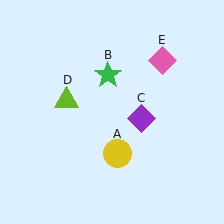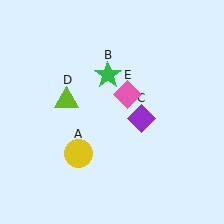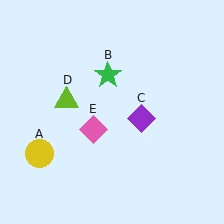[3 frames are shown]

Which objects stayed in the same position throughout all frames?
Green star (object B) and purple diamond (object C) and lime triangle (object D) remained stationary.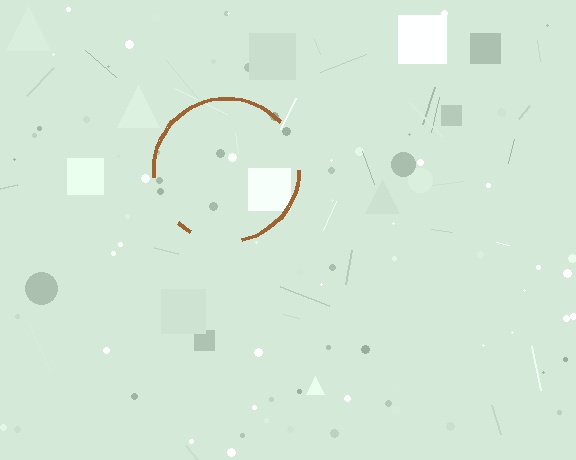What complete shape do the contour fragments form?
The contour fragments form a circle.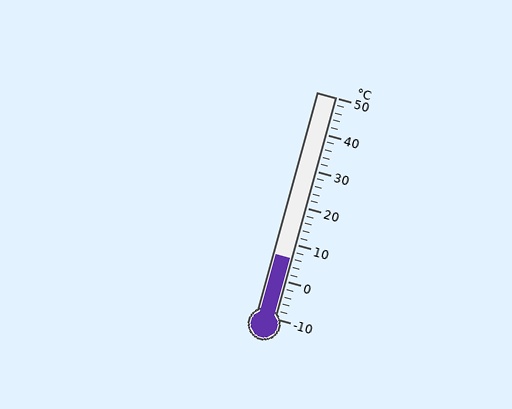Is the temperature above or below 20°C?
The temperature is below 20°C.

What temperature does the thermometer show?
The thermometer shows approximately 6°C.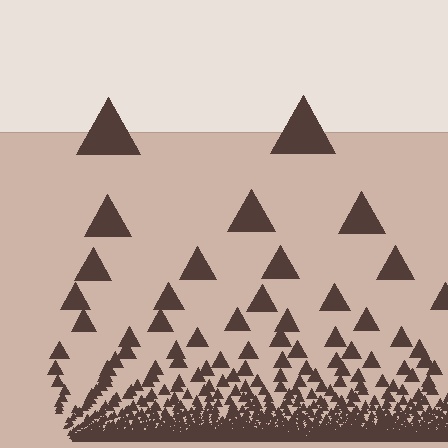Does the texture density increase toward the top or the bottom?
Density increases toward the bottom.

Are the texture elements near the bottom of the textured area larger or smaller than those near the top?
Smaller. The gradient is inverted — elements near the bottom are smaller and denser.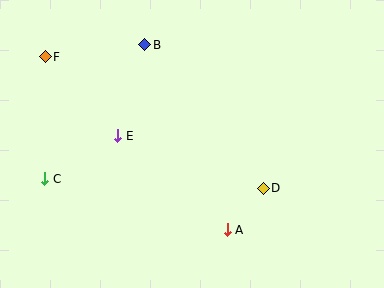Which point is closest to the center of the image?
Point E at (118, 136) is closest to the center.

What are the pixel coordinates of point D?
Point D is at (263, 188).